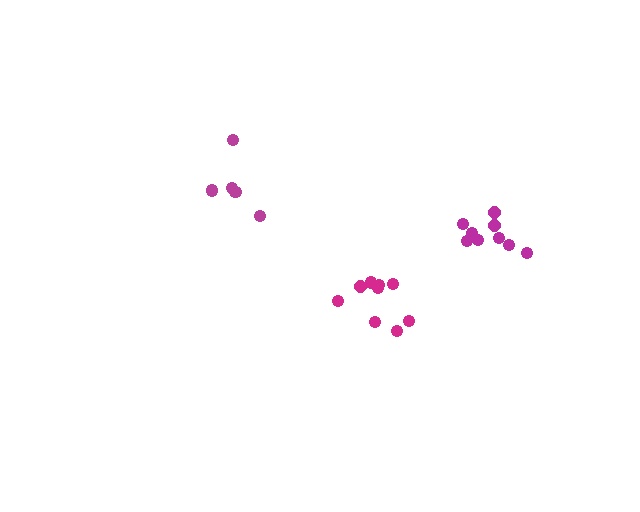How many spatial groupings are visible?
There are 3 spatial groupings.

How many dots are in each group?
Group 1: 9 dots, Group 2: 5 dots, Group 3: 9 dots (23 total).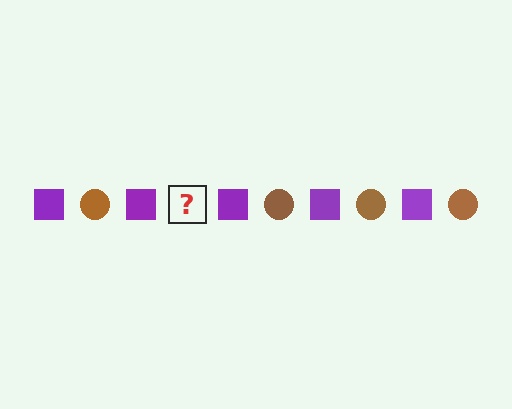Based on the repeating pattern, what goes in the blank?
The blank should be a brown circle.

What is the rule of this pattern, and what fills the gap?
The rule is that the pattern alternates between purple square and brown circle. The gap should be filled with a brown circle.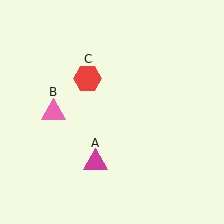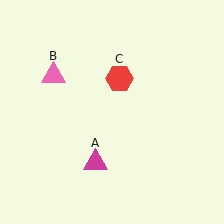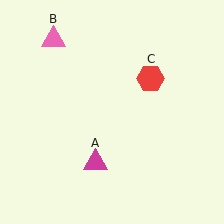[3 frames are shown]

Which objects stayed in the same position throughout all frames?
Magenta triangle (object A) remained stationary.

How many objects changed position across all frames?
2 objects changed position: pink triangle (object B), red hexagon (object C).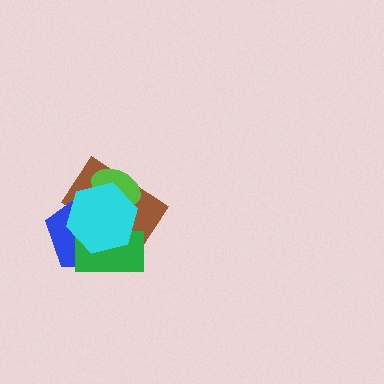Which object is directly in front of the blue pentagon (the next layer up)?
The green rectangle is directly in front of the blue pentagon.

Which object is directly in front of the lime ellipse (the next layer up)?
The blue pentagon is directly in front of the lime ellipse.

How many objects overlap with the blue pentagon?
4 objects overlap with the blue pentagon.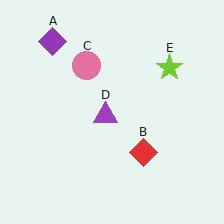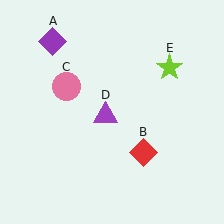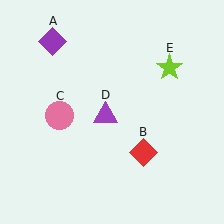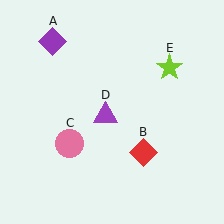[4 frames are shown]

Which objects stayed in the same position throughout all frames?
Purple diamond (object A) and red diamond (object B) and purple triangle (object D) and lime star (object E) remained stationary.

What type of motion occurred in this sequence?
The pink circle (object C) rotated counterclockwise around the center of the scene.